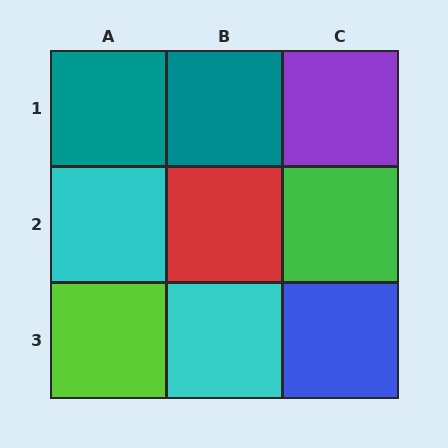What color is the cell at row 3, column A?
Lime.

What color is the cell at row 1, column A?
Teal.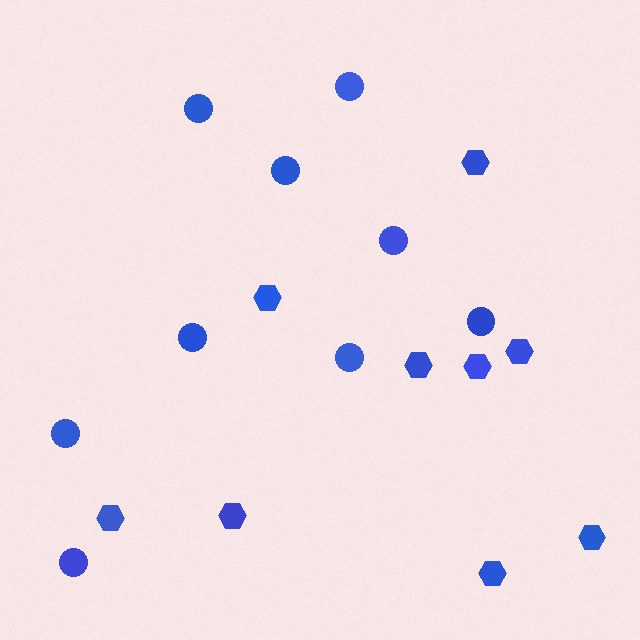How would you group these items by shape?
There are 2 groups: one group of circles (9) and one group of hexagons (9).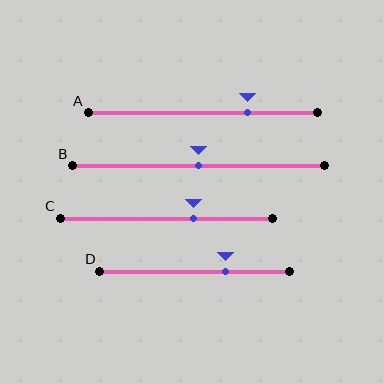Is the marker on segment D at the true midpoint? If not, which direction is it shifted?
No, the marker on segment D is shifted to the right by about 16% of the segment length.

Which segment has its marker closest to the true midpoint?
Segment B has its marker closest to the true midpoint.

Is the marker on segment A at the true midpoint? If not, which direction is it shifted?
No, the marker on segment A is shifted to the right by about 20% of the segment length.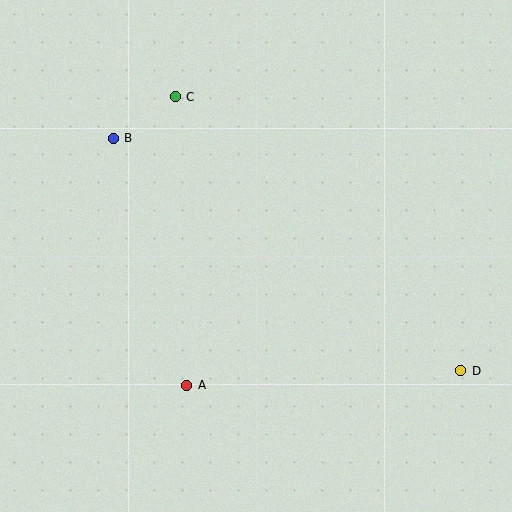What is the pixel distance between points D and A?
The distance between D and A is 275 pixels.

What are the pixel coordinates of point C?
Point C is at (175, 97).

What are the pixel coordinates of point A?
Point A is at (187, 385).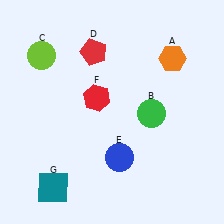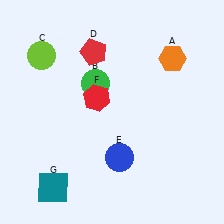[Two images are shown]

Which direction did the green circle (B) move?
The green circle (B) moved left.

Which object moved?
The green circle (B) moved left.